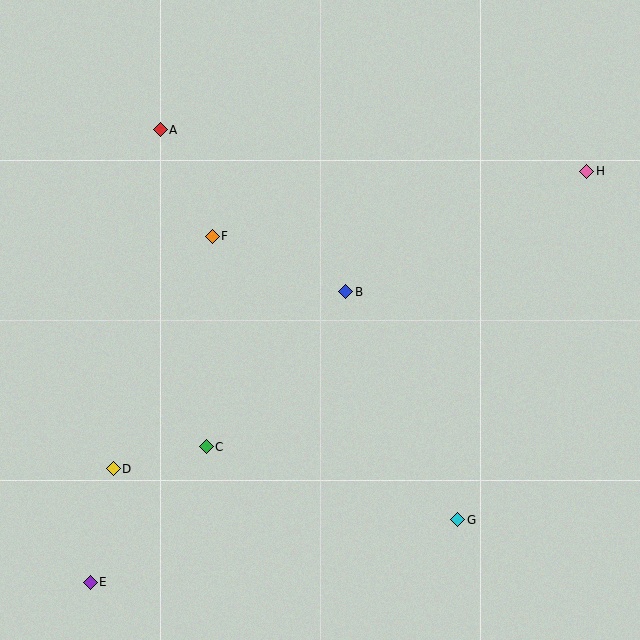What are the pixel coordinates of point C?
Point C is at (206, 447).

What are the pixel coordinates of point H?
Point H is at (587, 171).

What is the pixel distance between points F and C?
The distance between F and C is 211 pixels.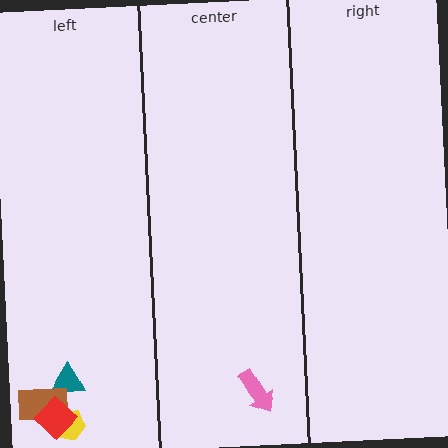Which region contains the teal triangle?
The left region.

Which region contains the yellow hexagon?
The left region.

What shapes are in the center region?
The pink arrow.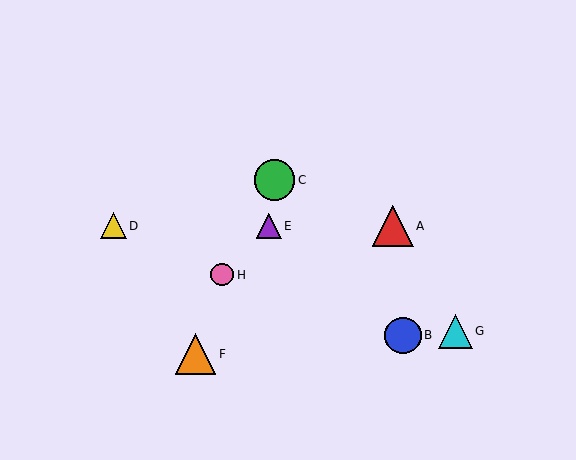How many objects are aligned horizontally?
3 objects (A, D, E) are aligned horizontally.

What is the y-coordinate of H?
Object H is at y≈275.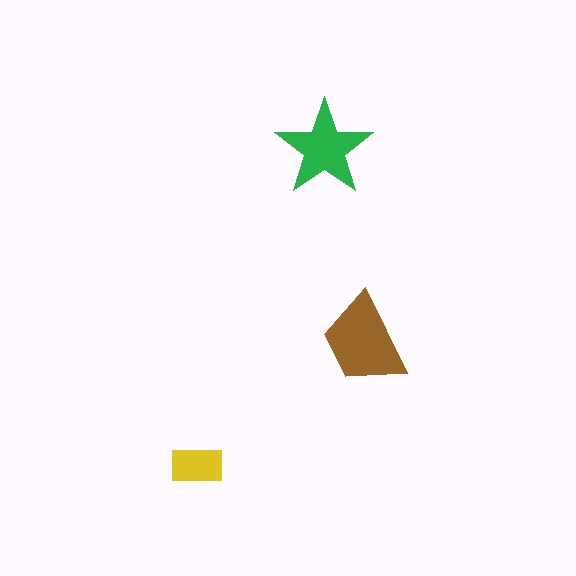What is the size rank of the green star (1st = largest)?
2nd.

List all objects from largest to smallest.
The brown trapezoid, the green star, the yellow rectangle.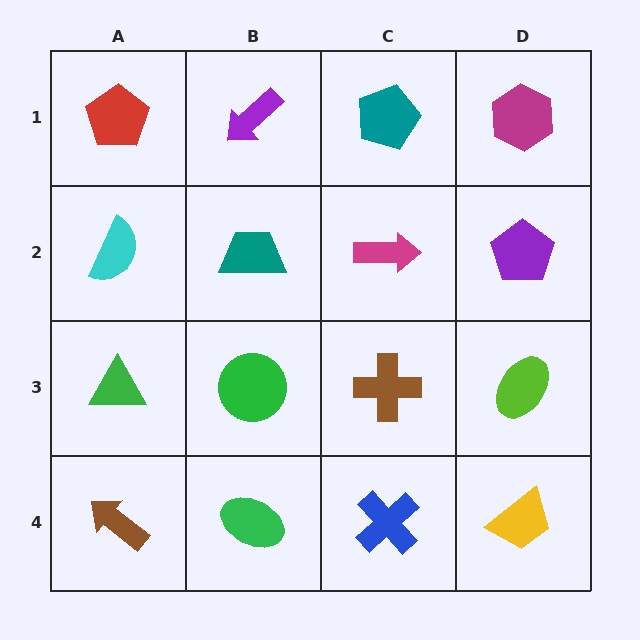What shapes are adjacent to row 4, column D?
A lime ellipse (row 3, column D), a blue cross (row 4, column C).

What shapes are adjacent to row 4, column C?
A brown cross (row 3, column C), a green ellipse (row 4, column B), a yellow trapezoid (row 4, column D).